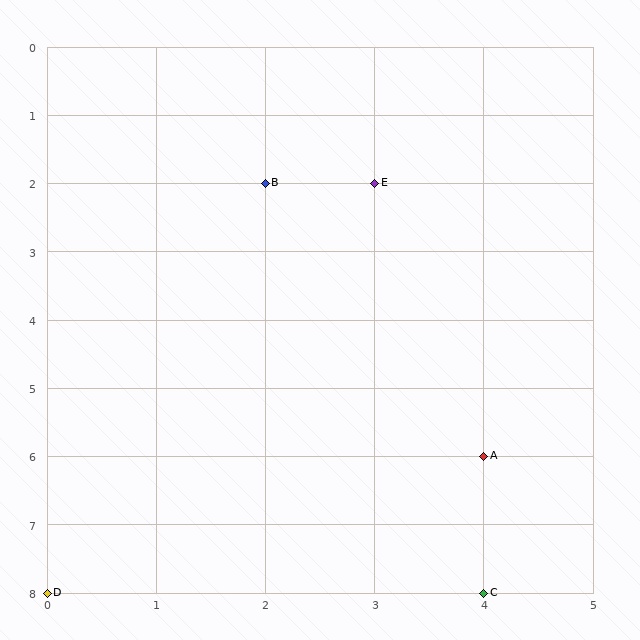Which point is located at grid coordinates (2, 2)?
Point B is at (2, 2).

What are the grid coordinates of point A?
Point A is at grid coordinates (4, 6).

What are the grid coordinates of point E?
Point E is at grid coordinates (3, 2).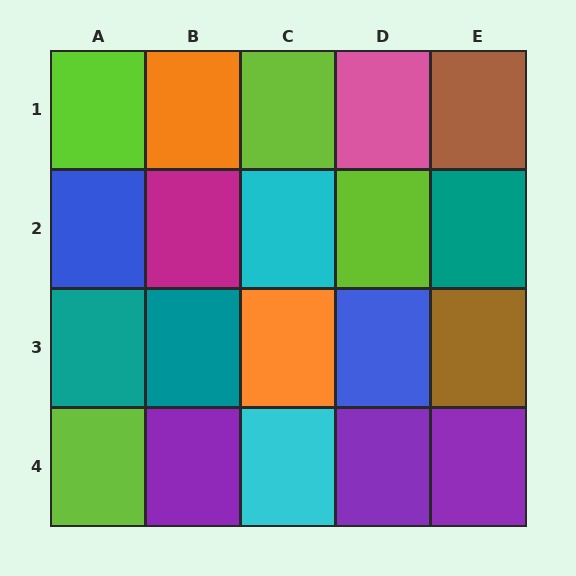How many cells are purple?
3 cells are purple.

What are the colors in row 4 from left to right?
Lime, purple, cyan, purple, purple.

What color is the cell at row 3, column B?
Teal.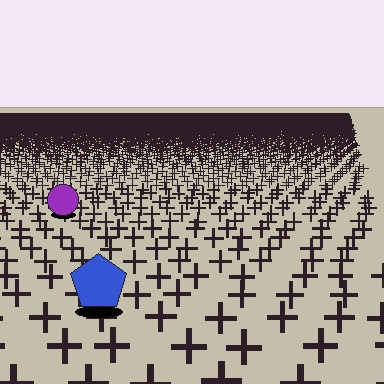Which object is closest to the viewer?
The blue pentagon is closest. The texture marks near it are larger and more spread out.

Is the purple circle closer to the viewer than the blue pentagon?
No. The blue pentagon is closer — you can tell from the texture gradient: the ground texture is coarser near it.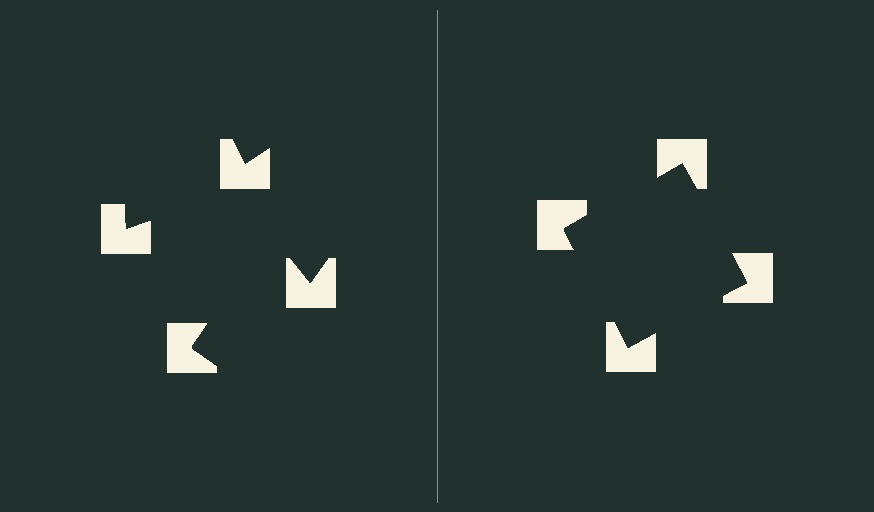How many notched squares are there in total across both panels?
8 — 4 on each side.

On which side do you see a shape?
An illusory square appears on the right side. On the left side the wedge cuts are rotated, so no coherent shape forms.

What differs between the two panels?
The notched squares are positioned identically on both sides; only the wedge orientations differ. On the right they align to a square; on the left they are misaligned.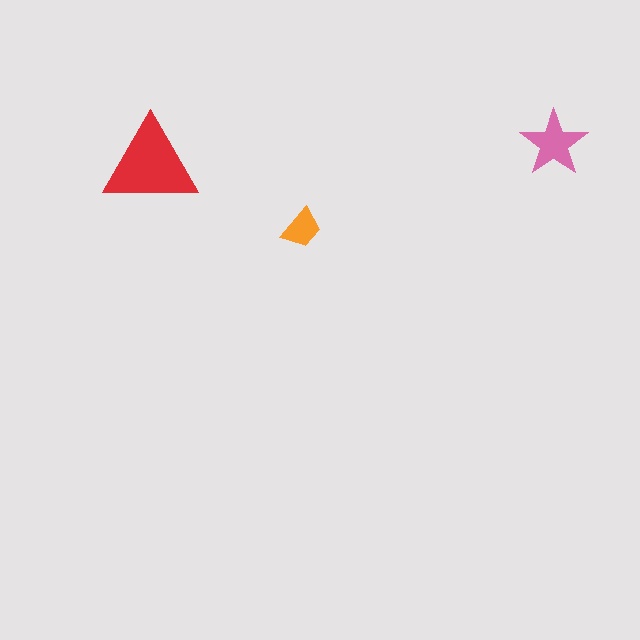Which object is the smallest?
The orange trapezoid.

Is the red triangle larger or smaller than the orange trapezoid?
Larger.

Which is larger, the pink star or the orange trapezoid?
The pink star.